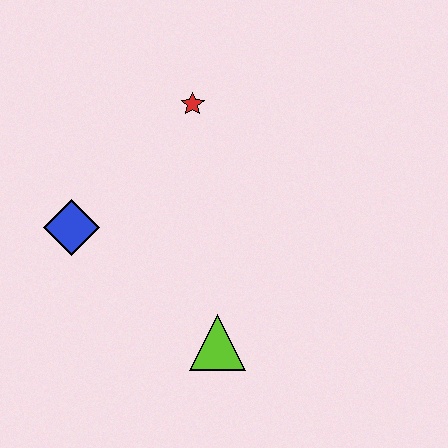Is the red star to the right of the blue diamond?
Yes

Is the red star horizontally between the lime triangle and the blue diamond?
Yes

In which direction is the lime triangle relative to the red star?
The lime triangle is below the red star.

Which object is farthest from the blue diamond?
The lime triangle is farthest from the blue diamond.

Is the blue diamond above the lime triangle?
Yes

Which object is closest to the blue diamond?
The red star is closest to the blue diamond.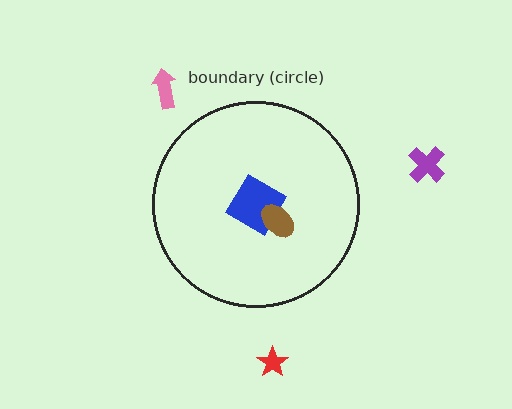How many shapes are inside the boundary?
3 inside, 3 outside.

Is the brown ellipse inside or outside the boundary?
Inside.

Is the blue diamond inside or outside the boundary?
Inside.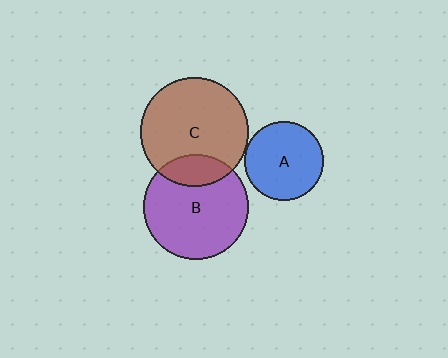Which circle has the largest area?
Circle C (brown).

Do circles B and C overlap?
Yes.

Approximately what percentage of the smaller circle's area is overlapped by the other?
Approximately 20%.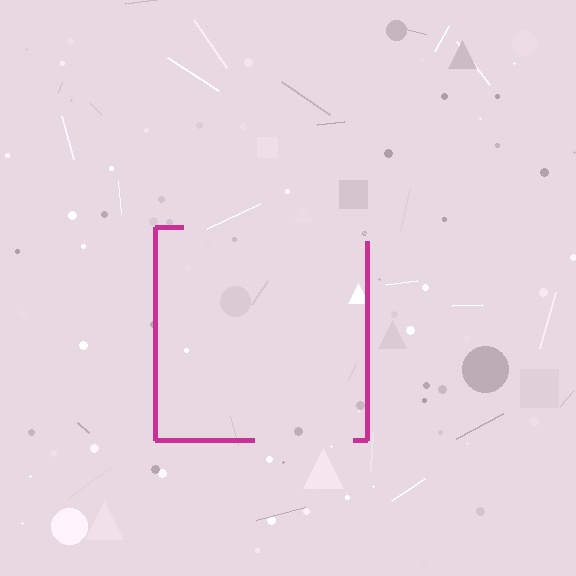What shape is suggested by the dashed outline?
The dashed outline suggests a square.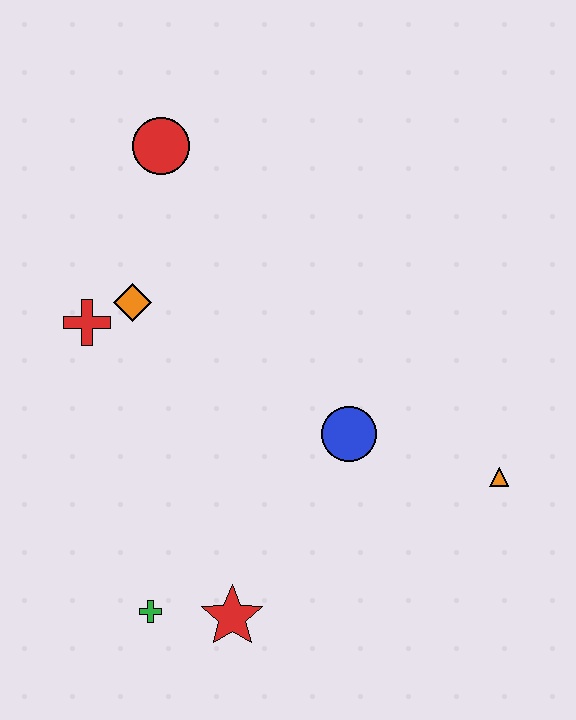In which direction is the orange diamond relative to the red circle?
The orange diamond is below the red circle.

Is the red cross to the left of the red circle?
Yes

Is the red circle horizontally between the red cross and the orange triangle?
Yes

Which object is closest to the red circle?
The orange diamond is closest to the red circle.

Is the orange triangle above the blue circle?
No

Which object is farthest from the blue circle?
The red circle is farthest from the blue circle.